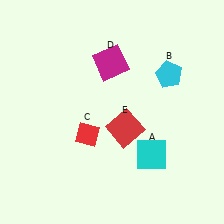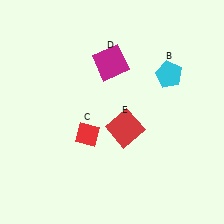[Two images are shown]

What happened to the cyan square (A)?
The cyan square (A) was removed in Image 2. It was in the bottom-right area of Image 1.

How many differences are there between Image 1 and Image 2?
There is 1 difference between the two images.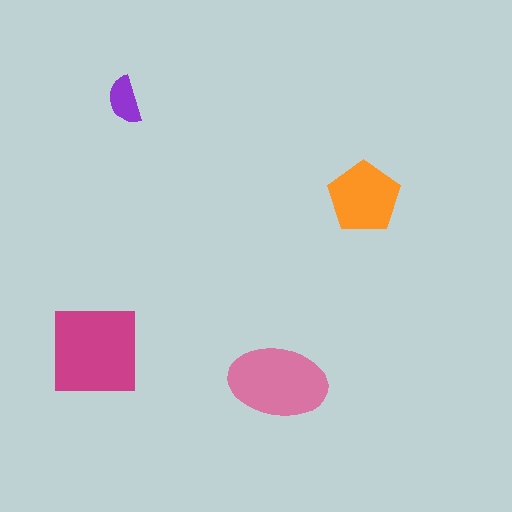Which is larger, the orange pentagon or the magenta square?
The magenta square.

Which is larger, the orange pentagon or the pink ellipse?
The pink ellipse.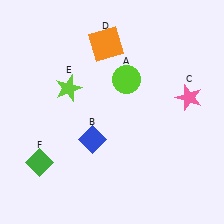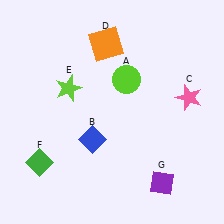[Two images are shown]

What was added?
A purple diamond (G) was added in Image 2.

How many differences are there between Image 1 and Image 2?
There is 1 difference between the two images.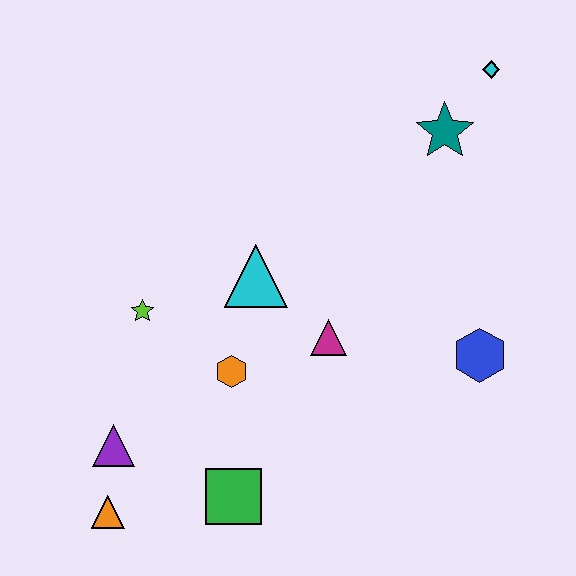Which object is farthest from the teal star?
The orange triangle is farthest from the teal star.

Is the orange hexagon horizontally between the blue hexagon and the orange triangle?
Yes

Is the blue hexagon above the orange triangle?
Yes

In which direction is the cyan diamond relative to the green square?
The cyan diamond is above the green square.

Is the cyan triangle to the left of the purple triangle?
No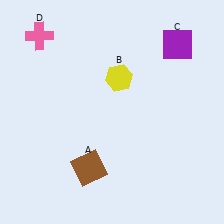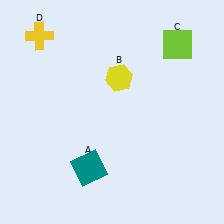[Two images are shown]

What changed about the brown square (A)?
In Image 1, A is brown. In Image 2, it changed to teal.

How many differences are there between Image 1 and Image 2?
There are 3 differences between the two images.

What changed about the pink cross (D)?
In Image 1, D is pink. In Image 2, it changed to yellow.